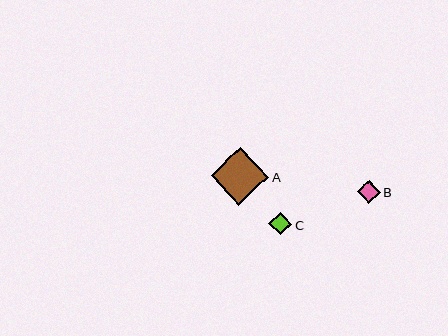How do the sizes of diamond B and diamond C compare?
Diamond B and diamond C are approximately the same size.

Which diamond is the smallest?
Diamond C is the smallest with a size of approximately 23 pixels.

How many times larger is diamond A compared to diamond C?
Diamond A is approximately 2.5 times the size of diamond C.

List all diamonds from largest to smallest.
From largest to smallest: A, B, C.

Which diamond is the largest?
Diamond A is the largest with a size of approximately 58 pixels.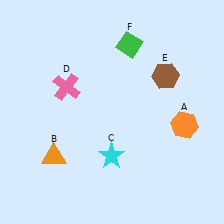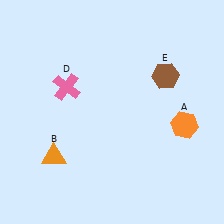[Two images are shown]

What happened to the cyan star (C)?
The cyan star (C) was removed in Image 2. It was in the bottom-left area of Image 1.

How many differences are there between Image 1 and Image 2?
There are 2 differences between the two images.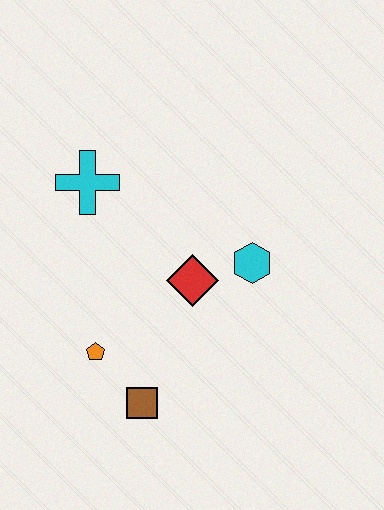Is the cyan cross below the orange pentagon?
No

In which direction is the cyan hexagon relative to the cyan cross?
The cyan hexagon is to the right of the cyan cross.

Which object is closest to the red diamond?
The cyan hexagon is closest to the red diamond.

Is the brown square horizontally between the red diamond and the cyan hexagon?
No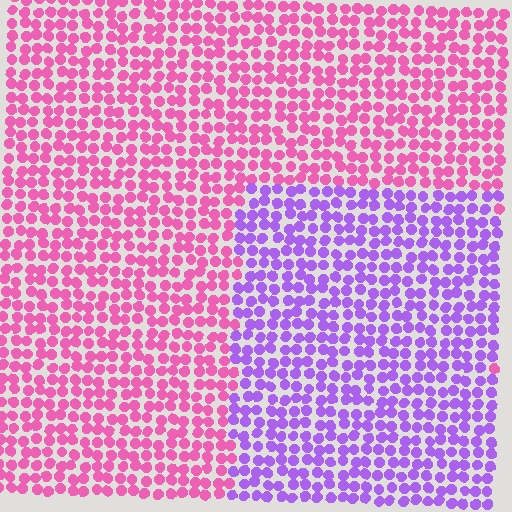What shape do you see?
I see a rectangle.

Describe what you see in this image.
The image is filled with small pink elements in a uniform arrangement. A rectangle-shaped region is visible where the elements are tinted to a slightly different hue, forming a subtle color boundary.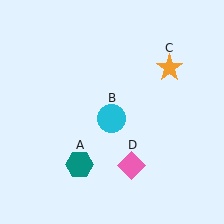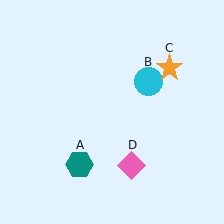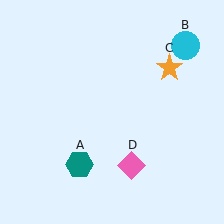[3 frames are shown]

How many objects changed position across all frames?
1 object changed position: cyan circle (object B).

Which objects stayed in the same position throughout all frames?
Teal hexagon (object A) and orange star (object C) and pink diamond (object D) remained stationary.